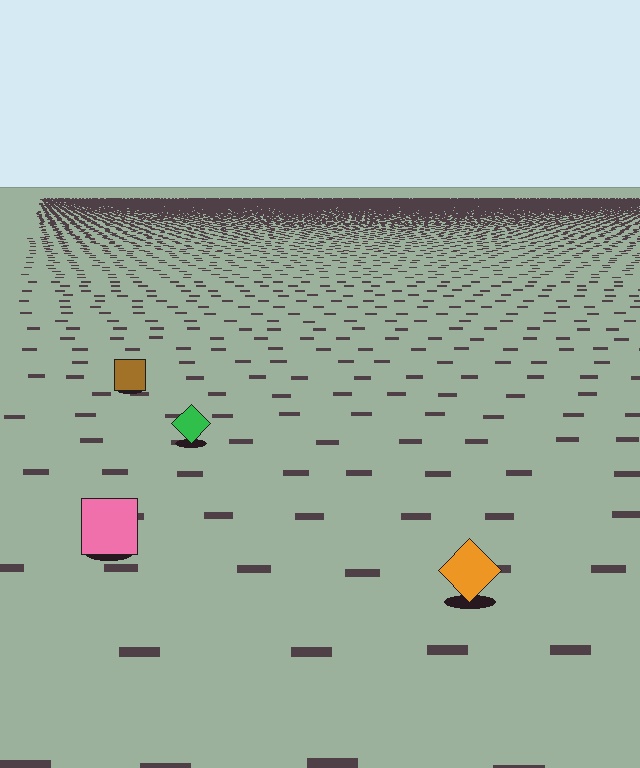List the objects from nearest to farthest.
From nearest to farthest: the orange diamond, the pink square, the green diamond, the brown square.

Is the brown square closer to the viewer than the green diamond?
No. The green diamond is closer — you can tell from the texture gradient: the ground texture is coarser near it.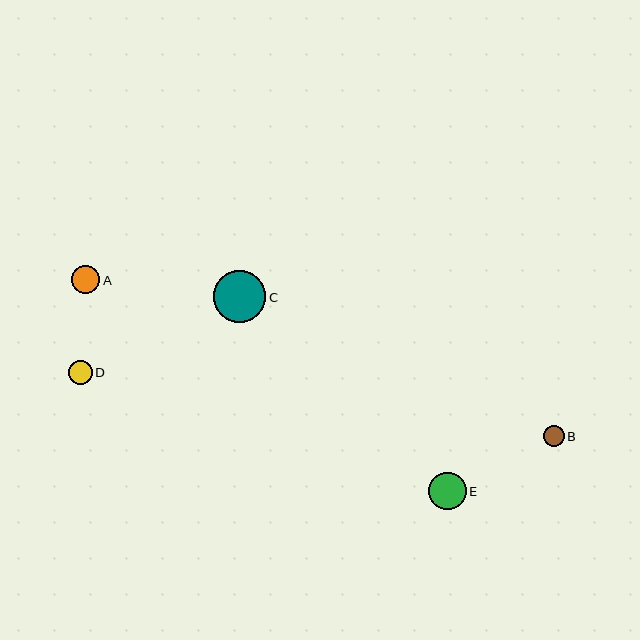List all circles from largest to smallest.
From largest to smallest: C, E, A, D, B.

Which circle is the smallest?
Circle B is the smallest with a size of approximately 21 pixels.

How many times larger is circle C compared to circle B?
Circle C is approximately 2.5 times the size of circle B.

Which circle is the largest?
Circle C is the largest with a size of approximately 52 pixels.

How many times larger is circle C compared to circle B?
Circle C is approximately 2.5 times the size of circle B.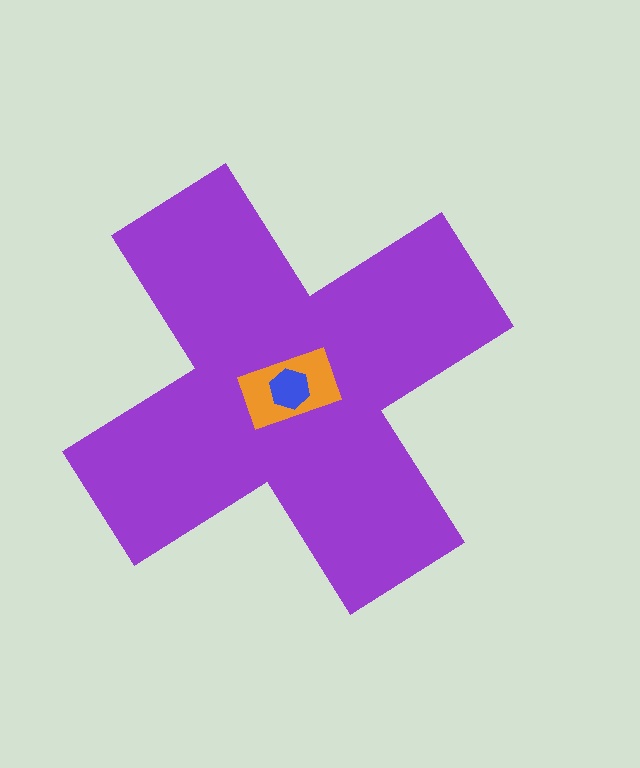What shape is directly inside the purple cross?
The orange rectangle.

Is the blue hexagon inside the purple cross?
Yes.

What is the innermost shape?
The blue hexagon.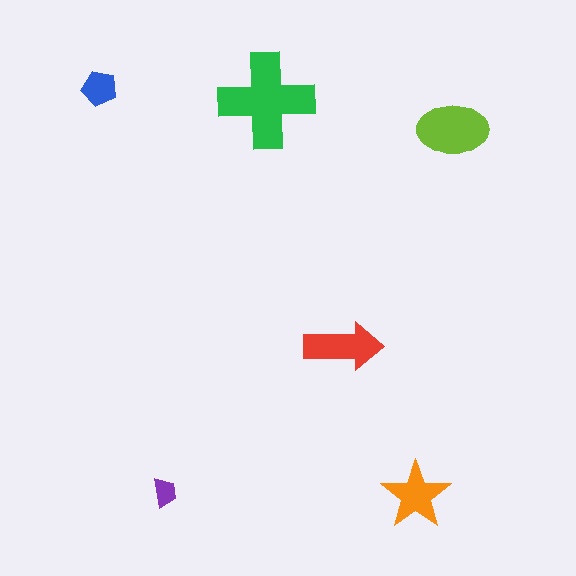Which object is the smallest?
The purple trapezoid.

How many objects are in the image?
There are 6 objects in the image.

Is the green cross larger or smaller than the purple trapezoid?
Larger.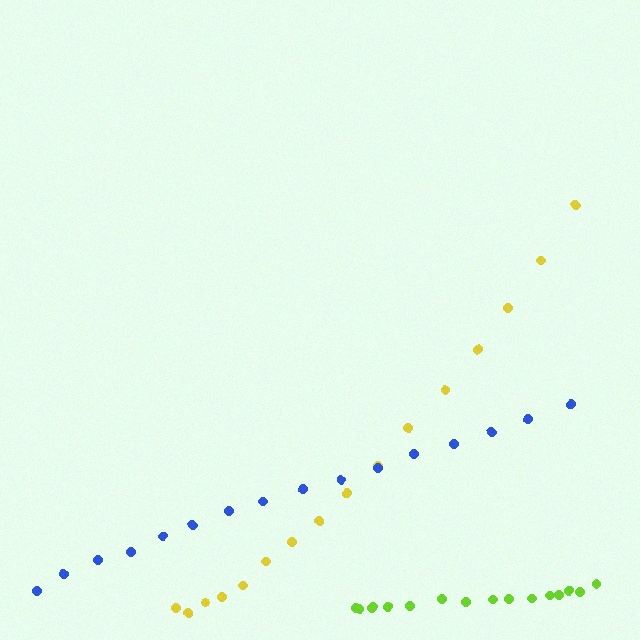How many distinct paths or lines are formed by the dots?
There are 3 distinct paths.